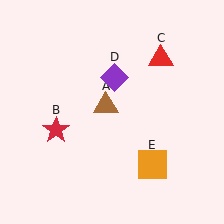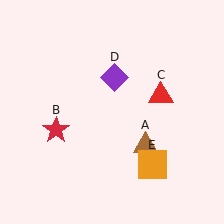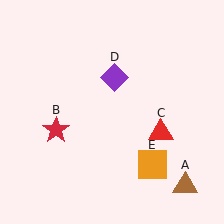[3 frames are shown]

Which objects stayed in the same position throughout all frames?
Red star (object B) and purple diamond (object D) and orange square (object E) remained stationary.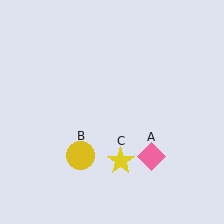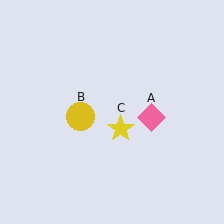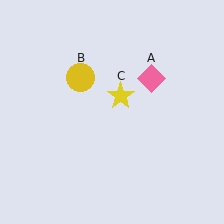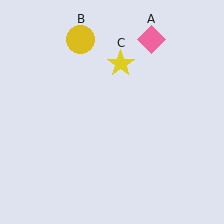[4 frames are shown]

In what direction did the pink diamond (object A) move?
The pink diamond (object A) moved up.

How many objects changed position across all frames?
3 objects changed position: pink diamond (object A), yellow circle (object B), yellow star (object C).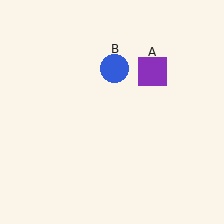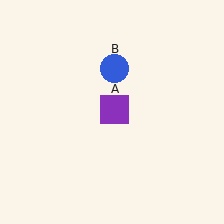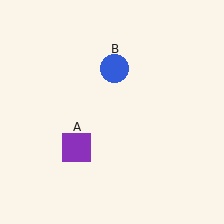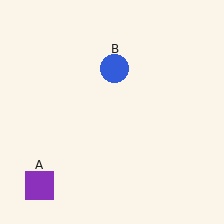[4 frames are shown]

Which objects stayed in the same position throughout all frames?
Blue circle (object B) remained stationary.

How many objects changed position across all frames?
1 object changed position: purple square (object A).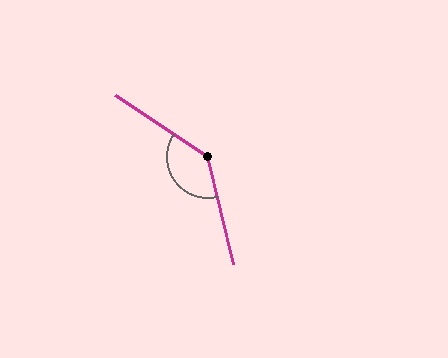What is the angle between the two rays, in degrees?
Approximately 137 degrees.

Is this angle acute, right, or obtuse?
It is obtuse.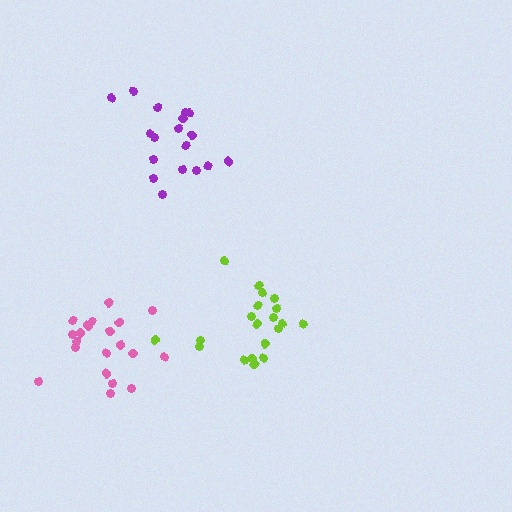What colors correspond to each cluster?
The clusters are colored: purple, lime, pink.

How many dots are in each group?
Group 1: 18 dots, Group 2: 20 dots, Group 3: 20 dots (58 total).